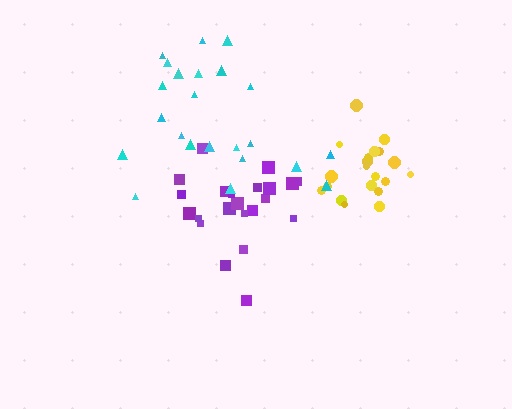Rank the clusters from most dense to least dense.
yellow, purple, cyan.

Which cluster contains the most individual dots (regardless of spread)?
Cyan (23).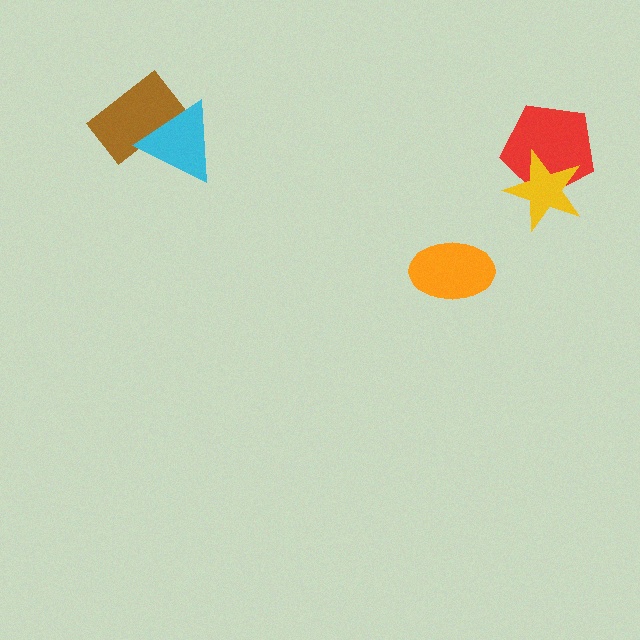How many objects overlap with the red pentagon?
1 object overlaps with the red pentagon.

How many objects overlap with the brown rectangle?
1 object overlaps with the brown rectangle.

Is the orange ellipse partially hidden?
No, no other shape covers it.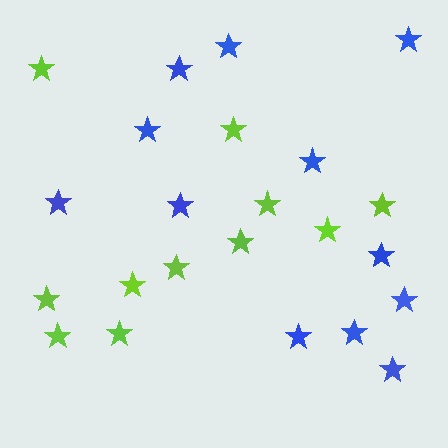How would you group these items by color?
There are 2 groups: one group of lime stars (11) and one group of blue stars (12).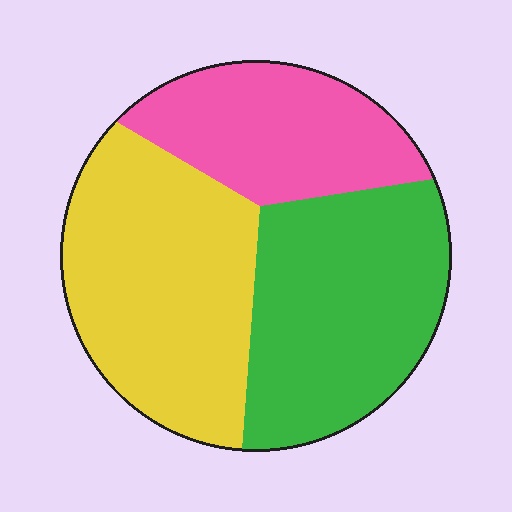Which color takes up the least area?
Pink, at roughly 25%.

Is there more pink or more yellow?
Yellow.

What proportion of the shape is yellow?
Yellow covers about 40% of the shape.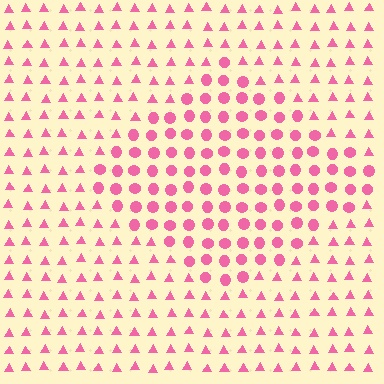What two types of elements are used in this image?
The image uses circles inside the diamond region and triangles outside it.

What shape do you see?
I see a diamond.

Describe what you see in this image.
The image is filled with small pink elements arranged in a uniform grid. A diamond-shaped region contains circles, while the surrounding area contains triangles. The boundary is defined purely by the change in element shape.